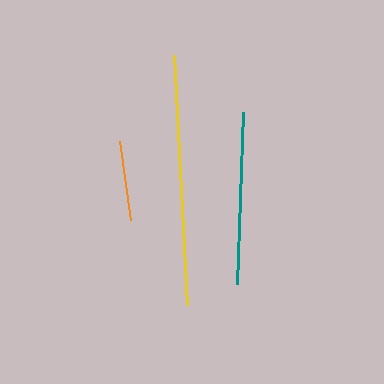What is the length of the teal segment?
The teal segment is approximately 172 pixels long.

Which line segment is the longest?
The yellow line is the longest at approximately 250 pixels.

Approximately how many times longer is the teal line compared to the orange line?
The teal line is approximately 2.2 times the length of the orange line.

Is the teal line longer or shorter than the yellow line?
The yellow line is longer than the teal line.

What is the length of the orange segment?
The orange segment is approximately 80 pixels long.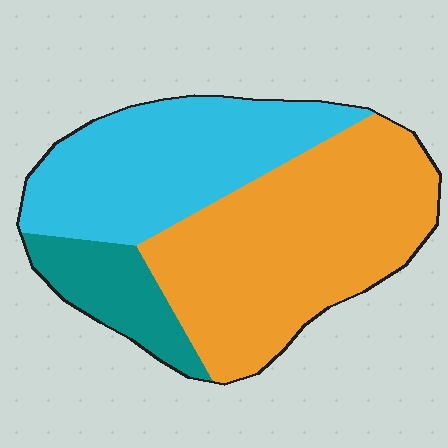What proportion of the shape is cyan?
Cyan covers roughly 35% of the shape.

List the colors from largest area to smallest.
From largest to smallest: orange, cyan, teal.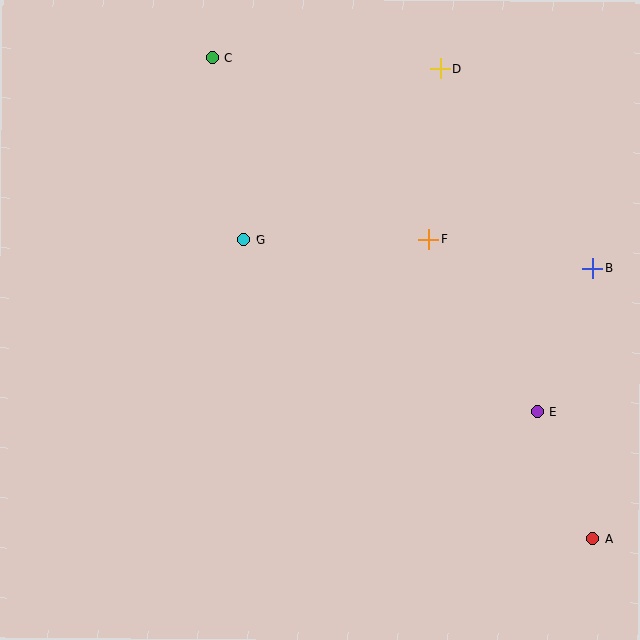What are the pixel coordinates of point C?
Point C is at (213, 58).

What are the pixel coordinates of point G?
Point G is at (243, 239).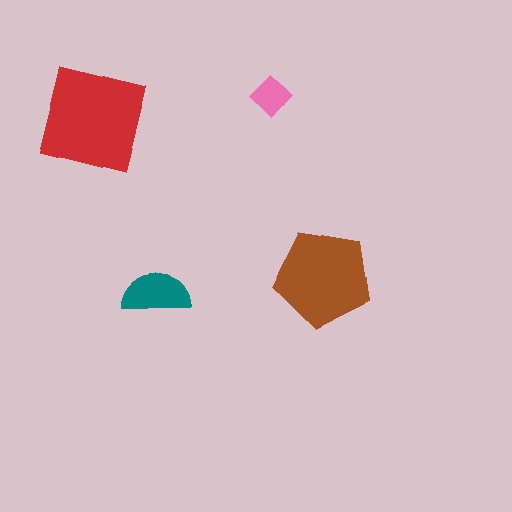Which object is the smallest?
The pink diamond.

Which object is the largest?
The red square.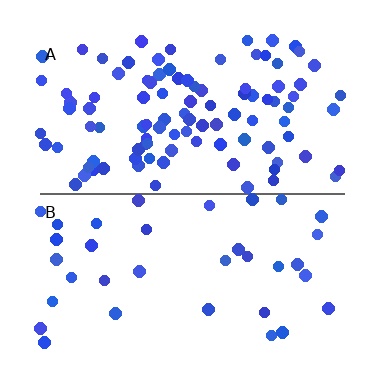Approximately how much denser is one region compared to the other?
Approximately 2.9× — region A over region B.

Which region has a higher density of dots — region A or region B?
A (the top).